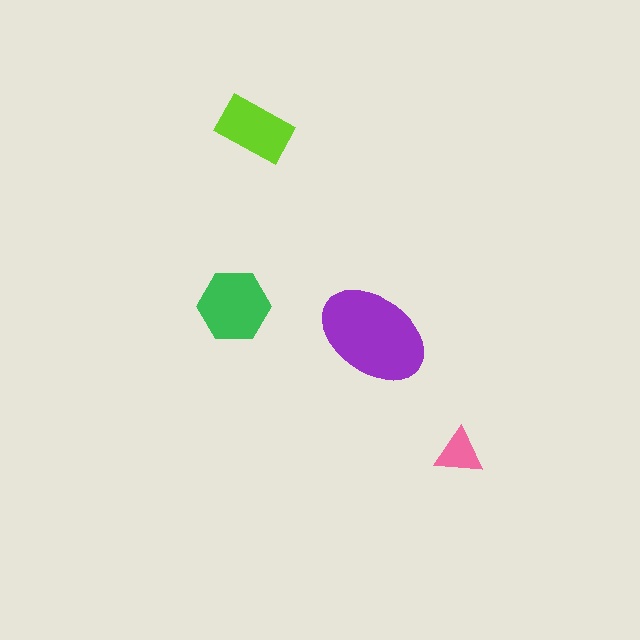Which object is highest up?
The lime rectangle is topmost.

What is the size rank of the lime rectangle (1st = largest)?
3rd.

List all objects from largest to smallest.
The purple ellipse, the green hexagon, the lime rectangle, the pink triangle.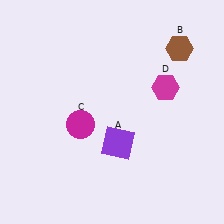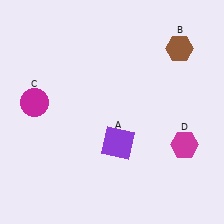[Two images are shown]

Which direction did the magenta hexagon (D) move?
The magenta hexagon (D) moved down.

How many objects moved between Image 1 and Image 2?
2 objects moved between the two images.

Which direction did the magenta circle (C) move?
The magenta circle (C) moved left.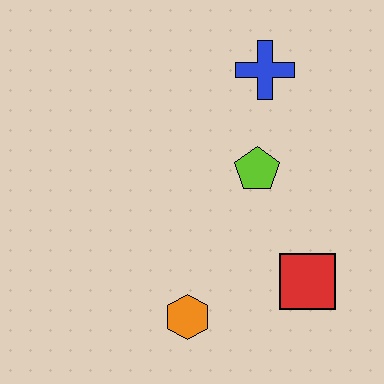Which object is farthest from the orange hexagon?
The blue cross is farthest from the orange hexagon.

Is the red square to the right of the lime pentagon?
Yes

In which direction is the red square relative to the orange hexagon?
The red square is to the right of the orange hexagon.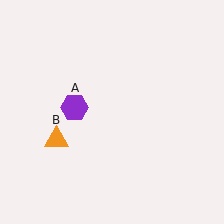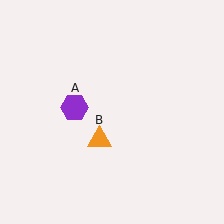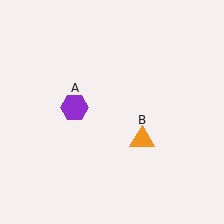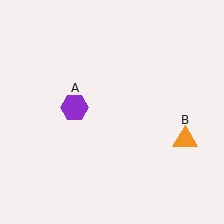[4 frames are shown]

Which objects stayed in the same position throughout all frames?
Purple hexagon (object A) remained stationary.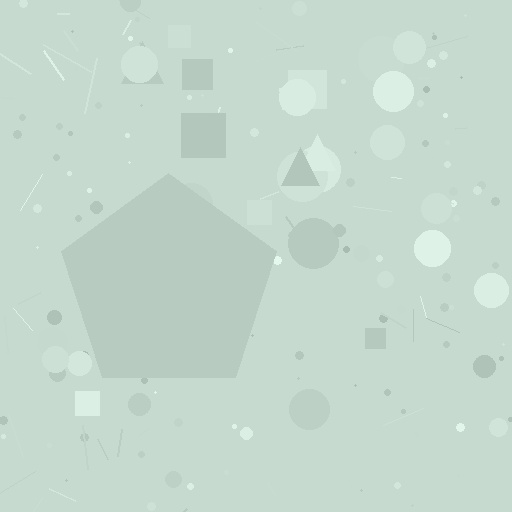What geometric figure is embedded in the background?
A pentagon is embedded in the background.